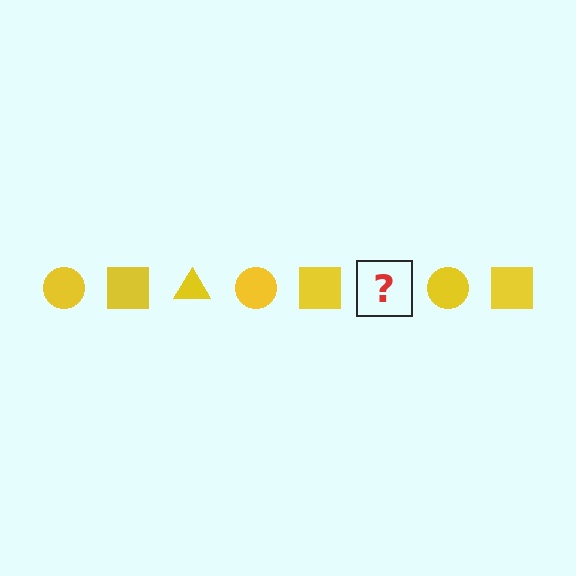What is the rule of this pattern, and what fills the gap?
The rule is that the pattern cycles through circle, square, triangle shapes in yellow. The gap should be filled with a yellow triangle.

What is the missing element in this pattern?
The missing element is a yellow triangle.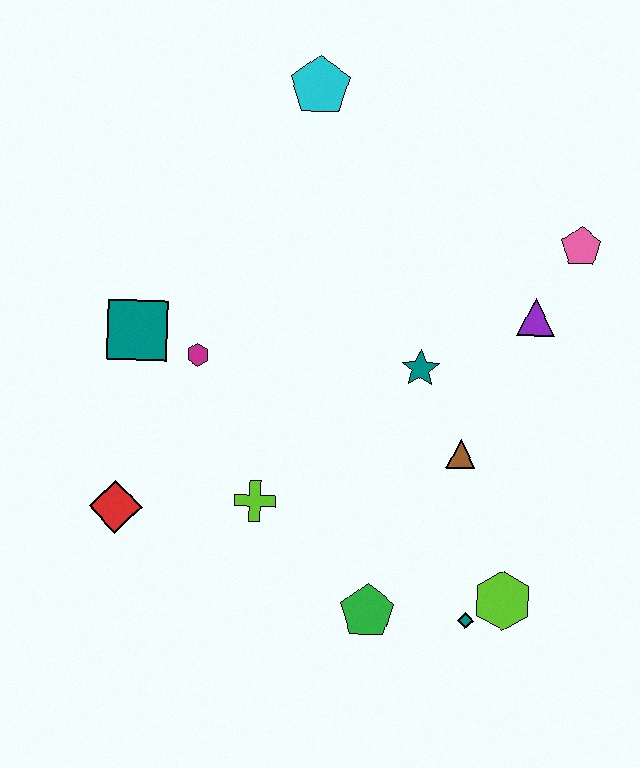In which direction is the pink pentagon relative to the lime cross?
The pink pentagon is to the right of the lime cross.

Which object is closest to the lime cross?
The red diamond is closest to the lime cross.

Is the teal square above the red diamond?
Yes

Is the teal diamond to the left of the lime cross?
No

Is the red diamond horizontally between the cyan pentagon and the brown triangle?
No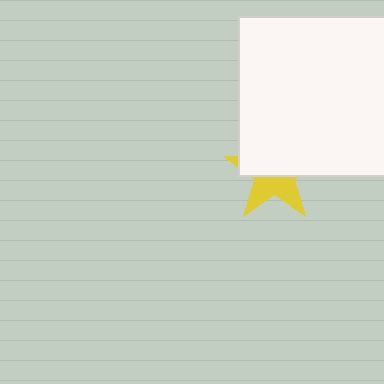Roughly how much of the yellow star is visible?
A small part of it is visible (roughly 42%).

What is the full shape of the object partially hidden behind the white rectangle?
The partially hidden object is a yellow star.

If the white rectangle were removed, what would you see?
You would see the complete yellow star.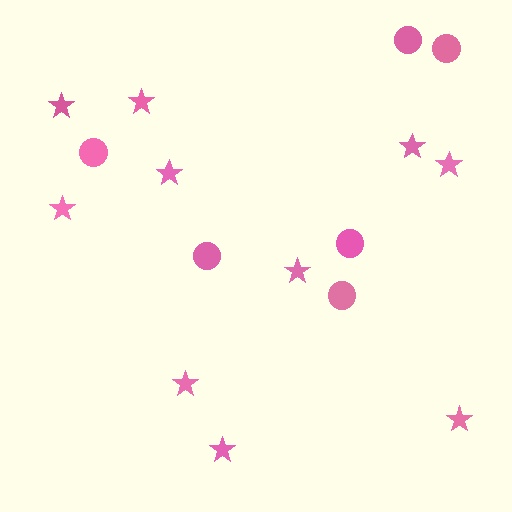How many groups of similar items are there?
There are 2 groups: one group of stars (10) and one group of circles (6).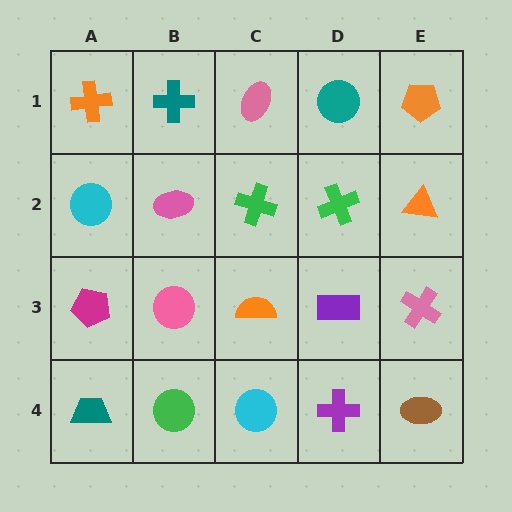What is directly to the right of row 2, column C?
A green cross.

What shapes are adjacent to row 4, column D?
A purple rectangle (row 3, column D), a cyan circle (row 4, column C), a brown ellipse (row 4, column E).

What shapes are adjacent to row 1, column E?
An orange triangle (row 2, column E), a teal circle (row 1, column D).